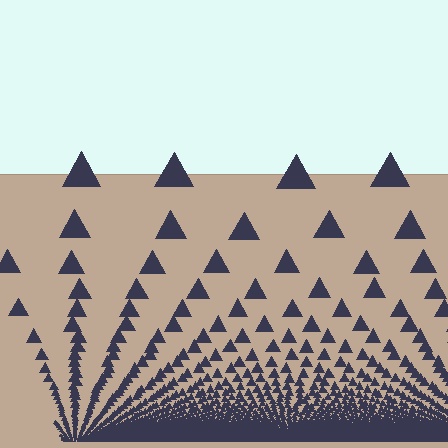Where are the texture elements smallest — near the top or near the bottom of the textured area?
Near the bottom.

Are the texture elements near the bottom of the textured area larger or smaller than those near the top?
Smaller. The gradient is inverted — elements near the bottom are smaller and denser.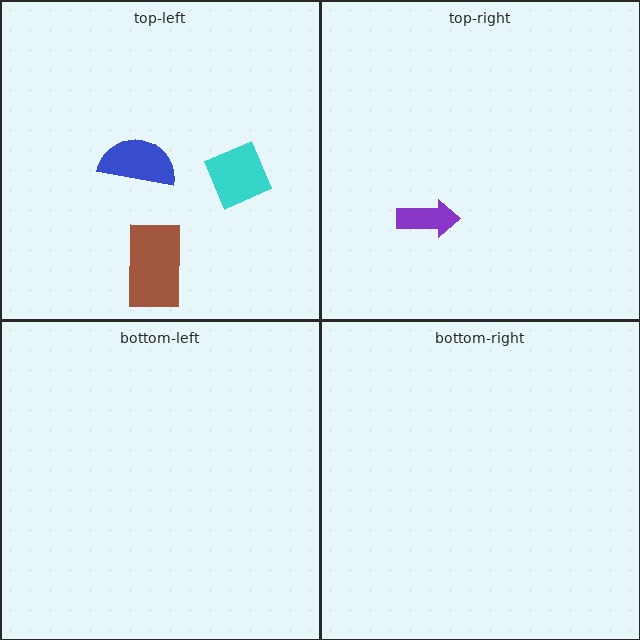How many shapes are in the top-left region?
3.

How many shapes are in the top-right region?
1.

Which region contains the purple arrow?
The top-right region.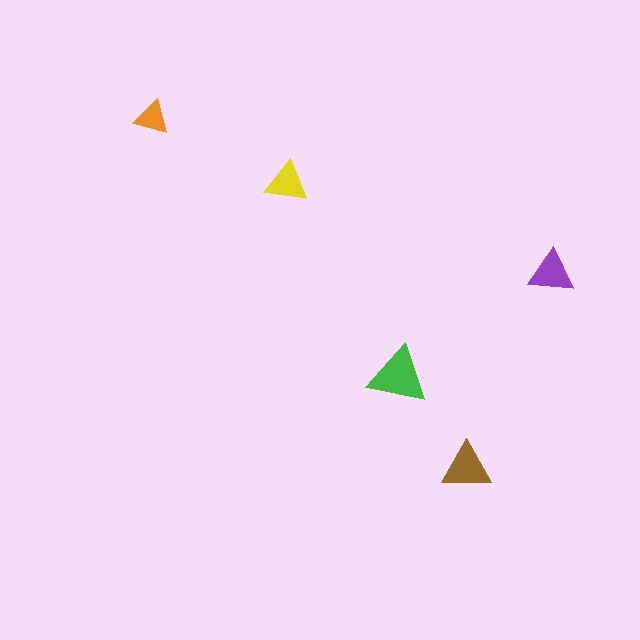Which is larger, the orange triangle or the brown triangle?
The brown one.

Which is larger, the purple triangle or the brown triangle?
The brown one.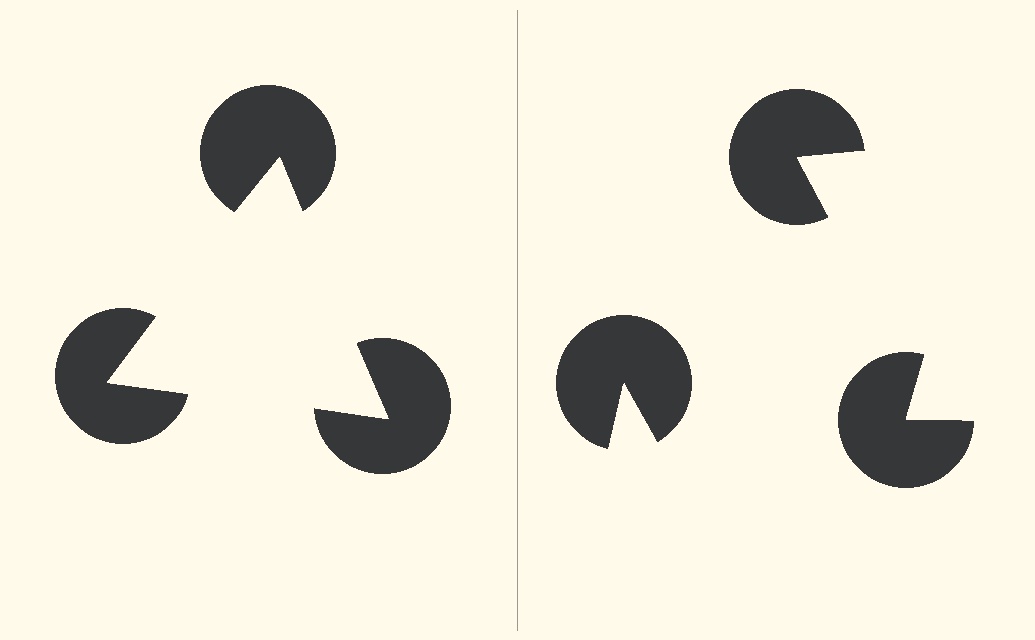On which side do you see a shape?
An illusory triangle appears on the left side. On the right side the wedge cuts are rotated, so no coherent shape forms.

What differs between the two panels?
The pac-man discs are positioned identically on both sides; only the wedge orientations differ. On the left they align to a triangle; on the right they are misaligned.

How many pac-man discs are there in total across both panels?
6 — 3 on each side.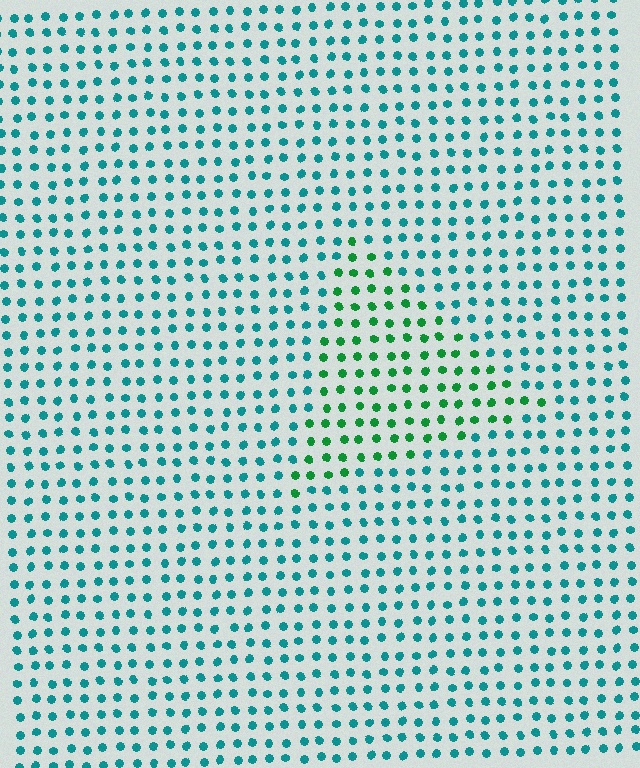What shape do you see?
I see a triangle.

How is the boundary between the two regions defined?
The boundary is defined purely by a slight shift in hue (about 42 degrees). Spacing, size, and orientation are identical on both sides.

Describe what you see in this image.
The image is filled with small teal elements in a uniform arrangement. A triangle-shaped region is visible where the elements are tinted to a slightly different hue, forming a subtle color boundary.